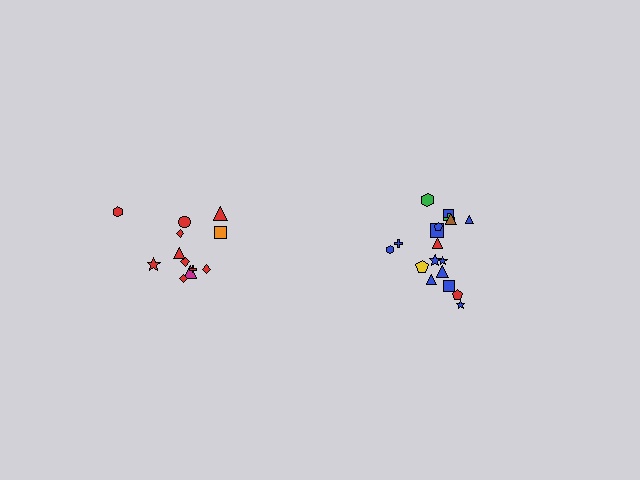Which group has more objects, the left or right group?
The right group.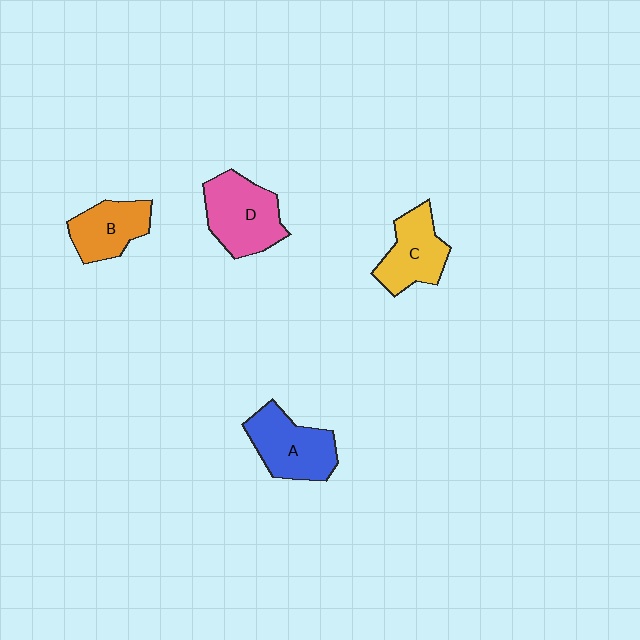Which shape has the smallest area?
Shape B (orange).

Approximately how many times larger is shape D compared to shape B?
Approximately 1.3 times.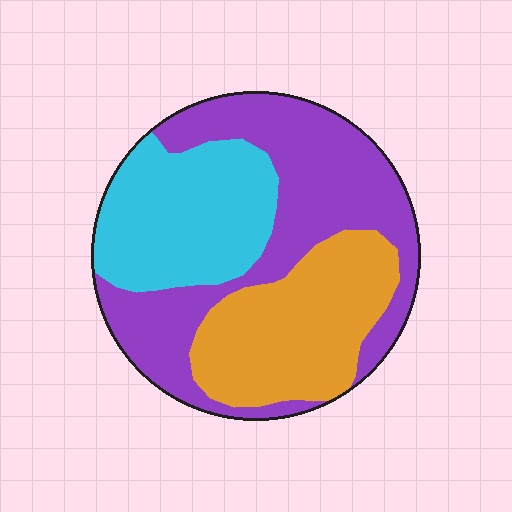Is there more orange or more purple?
Purple.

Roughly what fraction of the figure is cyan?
Cyan takes up about one quarter (1/4) of the figure.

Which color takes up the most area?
Purple, at roughly 45%.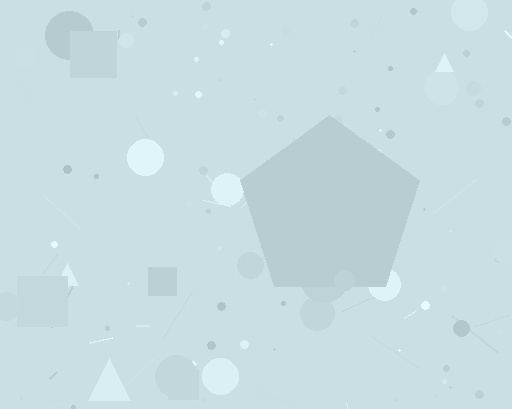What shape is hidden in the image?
A pentagon is hidden in the image.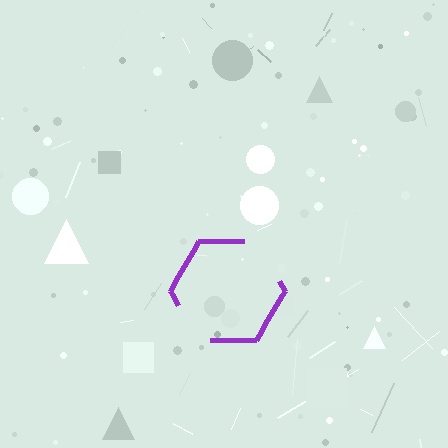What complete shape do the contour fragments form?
The contour fragments form a hexagon.